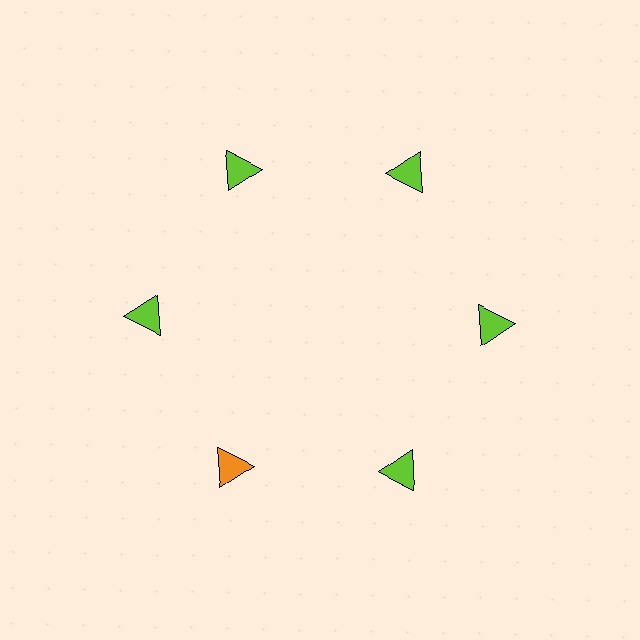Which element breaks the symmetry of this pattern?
The orange triangle at roughly the 7 o'clock position breaks the symmetry. All other shapes are lime triangles.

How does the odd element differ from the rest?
It has a different color: orange instead of lime.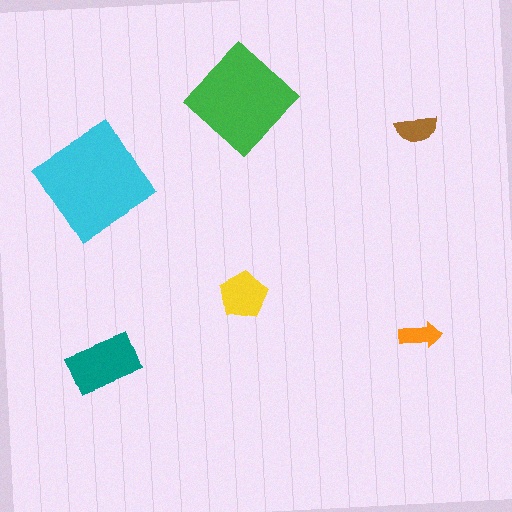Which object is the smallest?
The orange arrow.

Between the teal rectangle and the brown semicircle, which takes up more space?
The teal rectangle.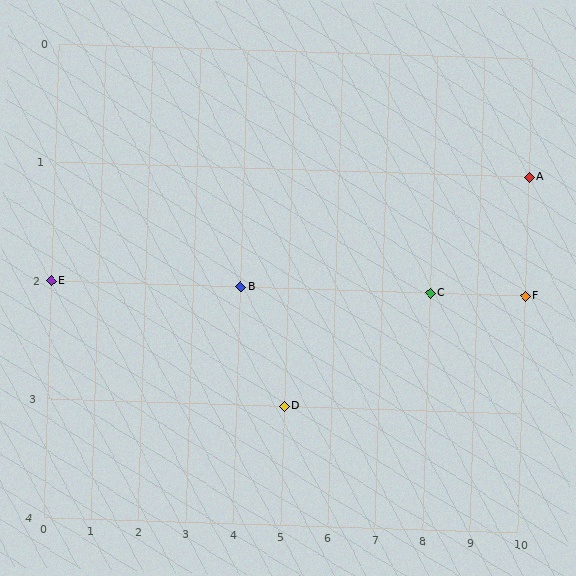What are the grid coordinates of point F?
Point F is at grid coordinates (10, 2).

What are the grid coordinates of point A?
Point A is at grid coordinates (10, 1).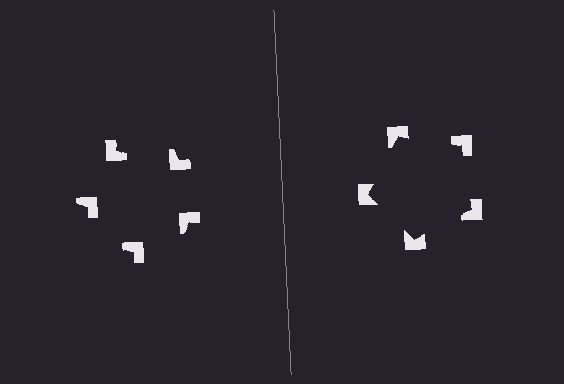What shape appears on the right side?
An illusory pentagon.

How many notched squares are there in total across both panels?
10 — 5 on each side.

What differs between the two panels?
The notched squares are positioned identically on both sides; only the wedge orientations differ. On the right they align to a pentagon; on the left they are misaligned.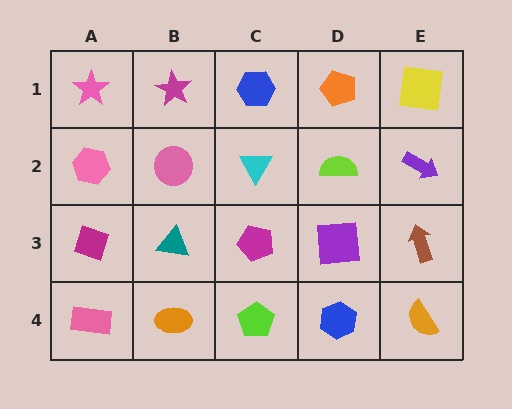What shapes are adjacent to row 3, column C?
A cyan triangle (row 2, column C), a lime pentagon (row 4, column C), a teal triangle (row 3, column B), a purple square (row 3, column D).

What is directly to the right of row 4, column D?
An orange semicircle.